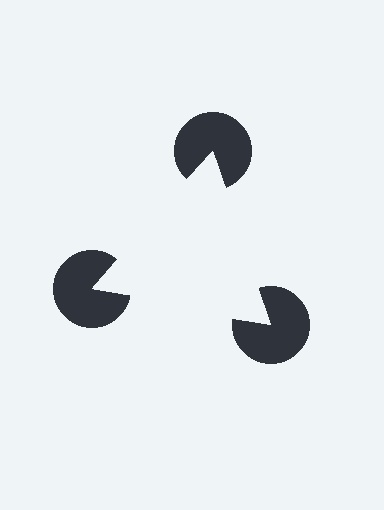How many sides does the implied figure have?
3 sides.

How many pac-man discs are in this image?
There are 3 — one at each vertex of the illusory triangle.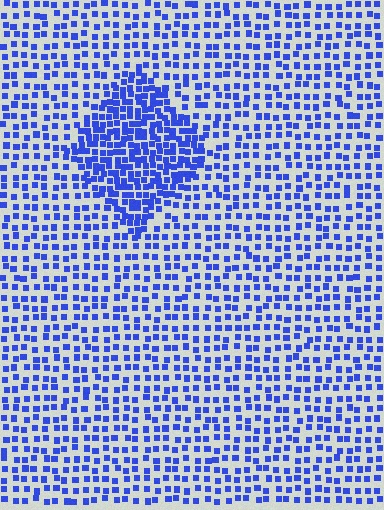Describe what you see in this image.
The image contains small blue elements arranged at two different densities. A diamond-shaped region is visible where the elements are more densely packed than the surrounding area.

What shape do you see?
I see a diamond.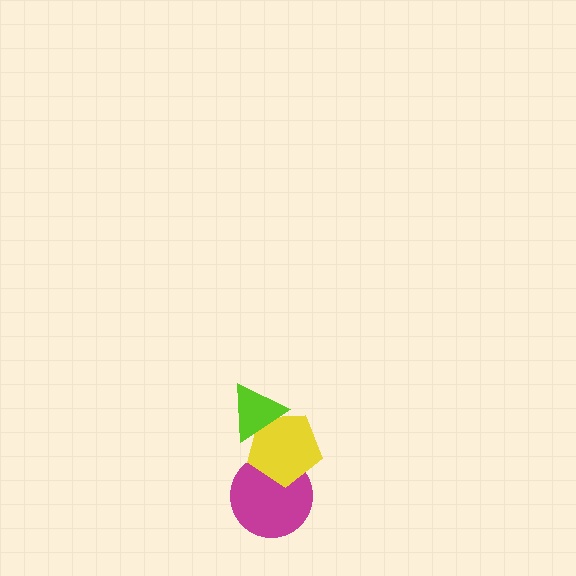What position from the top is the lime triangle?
The lime triangle is 1st from the top.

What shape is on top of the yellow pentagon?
The lime triangle is on top of the yellow pentagon.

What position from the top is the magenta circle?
The magenta circle is 3rd from the top.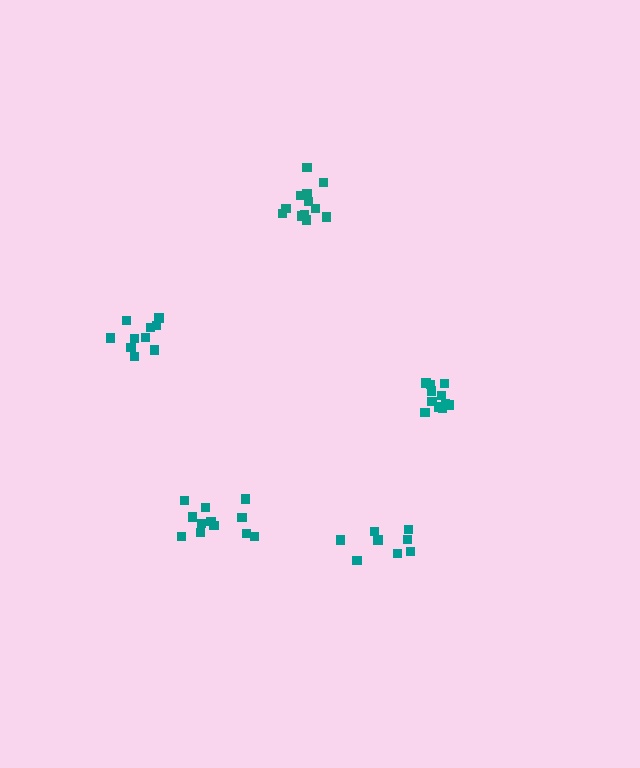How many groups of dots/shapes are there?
There are 5 groups.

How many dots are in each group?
Group 1: 11 dots, Group 2: 8 dots, Group 3: 12 dots, Group 4: 10 dots, Group 5: 12 dots (53 total).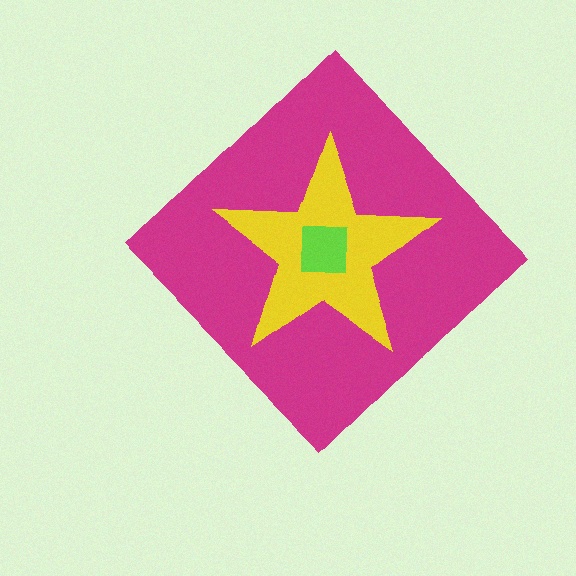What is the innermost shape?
The lime square.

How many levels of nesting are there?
3.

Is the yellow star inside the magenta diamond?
Yes.